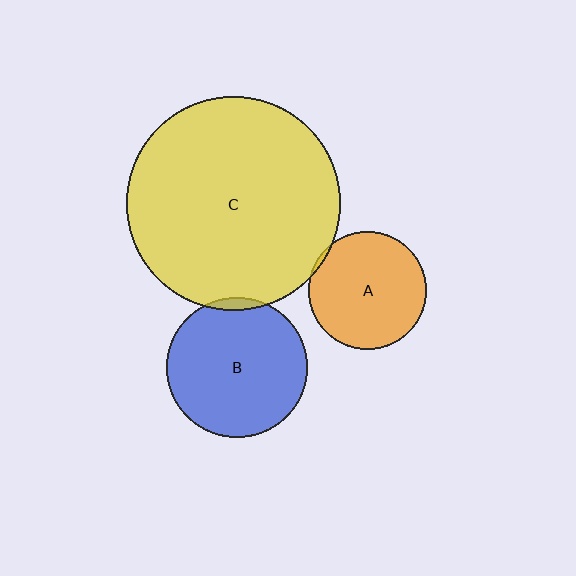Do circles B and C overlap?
Yes.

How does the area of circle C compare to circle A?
Approximately 3.3 times.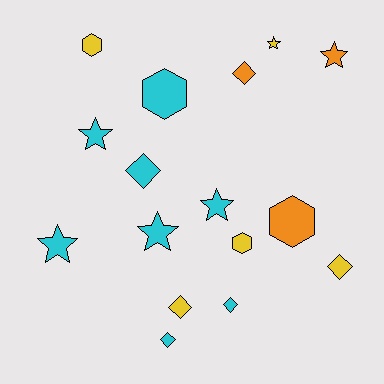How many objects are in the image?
There are 16 objects.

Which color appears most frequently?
Cyan, with 8 objects.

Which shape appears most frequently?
Star, with 6 objects.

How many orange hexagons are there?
There is 1 orange hexagon.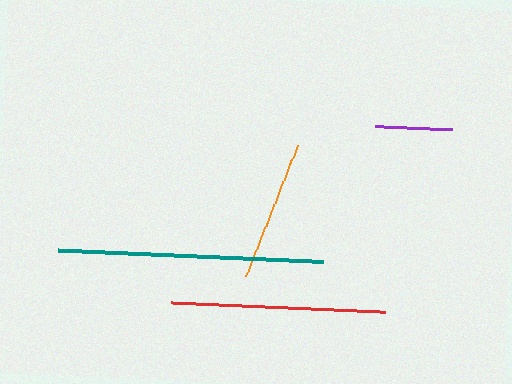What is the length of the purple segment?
The purple segment is approximately 77 pixels long.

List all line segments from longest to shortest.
From longest to shortest: teal, red, orange, purple.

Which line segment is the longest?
The teal line is the longest at approximately 265 pixels.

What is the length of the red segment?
The red segment is approximately 214 pixels long.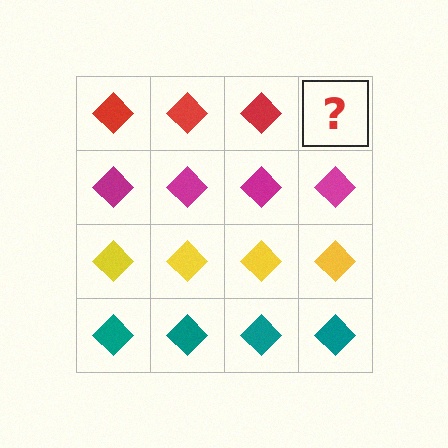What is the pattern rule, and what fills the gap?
The rule is that each row has a consistent color. The gap should be filled with a red diamond.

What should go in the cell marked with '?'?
The missing cell should contain a red diamond.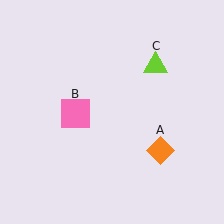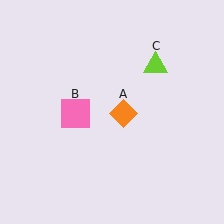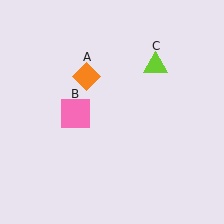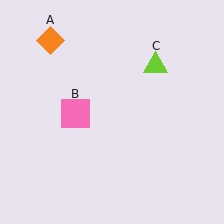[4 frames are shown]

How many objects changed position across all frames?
1 object changed position: orange diamond (object A).